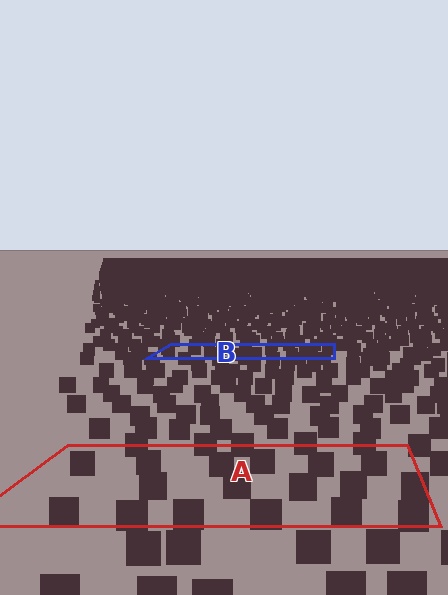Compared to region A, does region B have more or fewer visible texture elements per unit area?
Region B has more texture elements per unit area — they are packed more densely because it is farther away.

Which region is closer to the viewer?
Region A is closer. The texture elements there are larger and more spread out.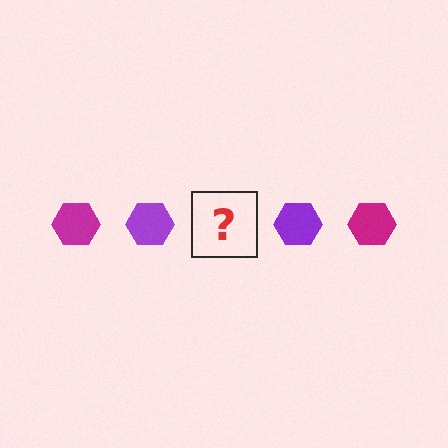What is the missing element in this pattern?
The missing element is a magenta hexagon.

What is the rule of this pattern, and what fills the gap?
The rule is that the pattern cycles through magenta, purple hexagons. The gap should be filled with a magenta hexagon.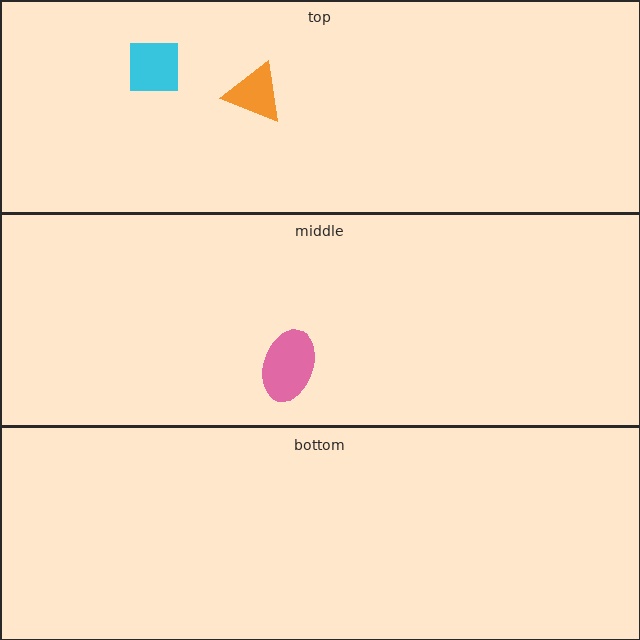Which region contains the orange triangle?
The top region.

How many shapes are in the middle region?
1.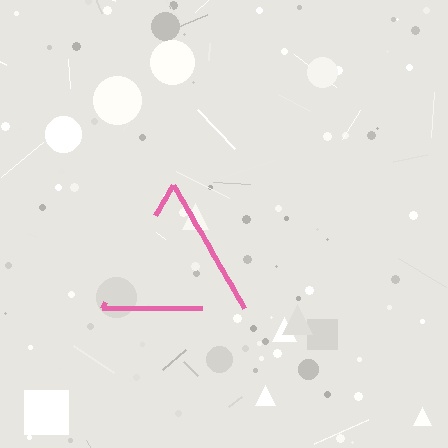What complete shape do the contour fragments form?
The contour fragments form a triangle.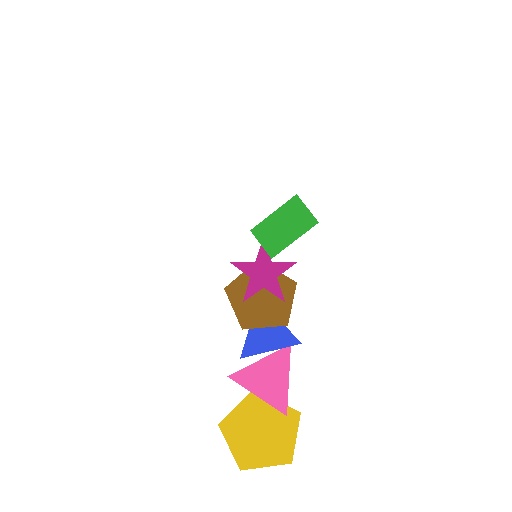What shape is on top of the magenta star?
The green rectangle is on top of the magenta star.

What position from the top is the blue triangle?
The blue triangle is 4th from the top.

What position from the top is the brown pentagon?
The brown pentagon is 3rd from the top.